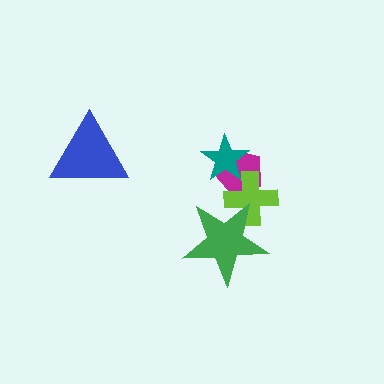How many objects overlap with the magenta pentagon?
2 objects overlap with the magenta pentagon.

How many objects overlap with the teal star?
2 objects overlap with the teal star.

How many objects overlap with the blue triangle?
0 objects overlap with the blue triangle.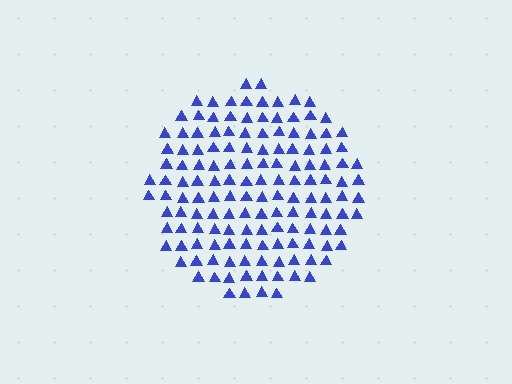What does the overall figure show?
The overall figure shows a circle.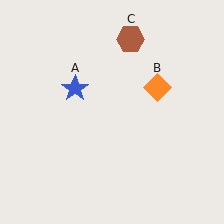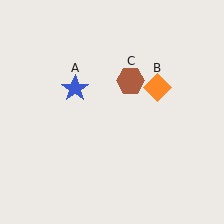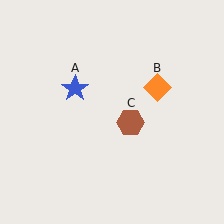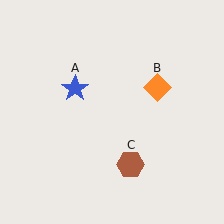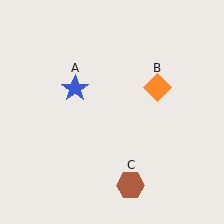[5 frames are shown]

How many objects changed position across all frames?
1 object changed position: brown hexagon (object C).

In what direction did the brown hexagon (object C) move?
The brown hexagon (object C) moved down.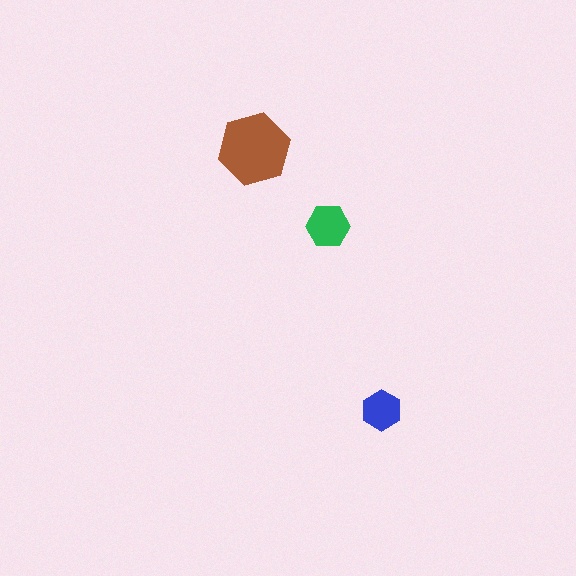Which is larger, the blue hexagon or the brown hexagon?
The brown one.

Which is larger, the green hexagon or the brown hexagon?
The brown one.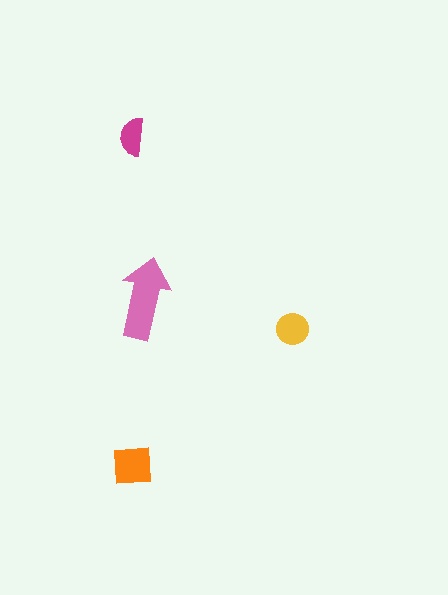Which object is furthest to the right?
The yellow circle is rightmost.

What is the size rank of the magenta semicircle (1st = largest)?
4th.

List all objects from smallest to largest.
The magenta semicircle, the yellow circle, the orange square, the pink arrow.